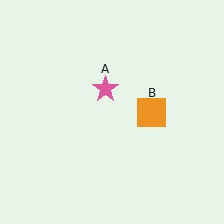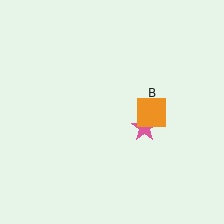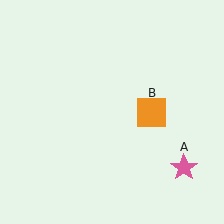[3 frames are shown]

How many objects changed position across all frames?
1 object changed position: pink star (object A).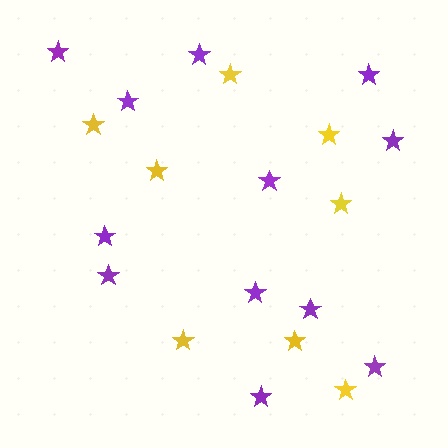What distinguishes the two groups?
There are 2 groups: one group of yellow stars (8) and one group of purple stars (12).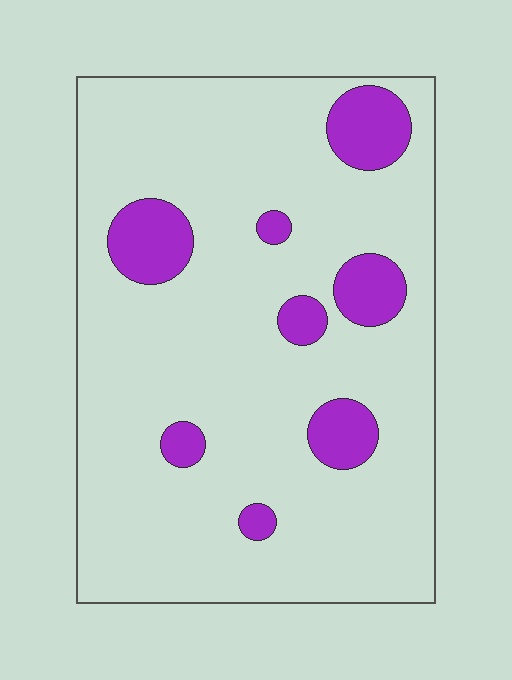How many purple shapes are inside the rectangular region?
8.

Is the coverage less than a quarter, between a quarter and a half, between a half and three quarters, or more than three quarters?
Less than a quarter.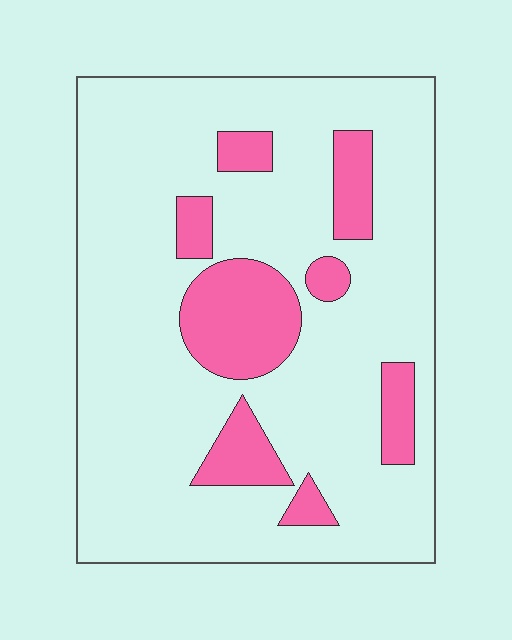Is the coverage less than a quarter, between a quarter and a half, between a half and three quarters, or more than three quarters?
Less than a quarter.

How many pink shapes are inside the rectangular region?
8.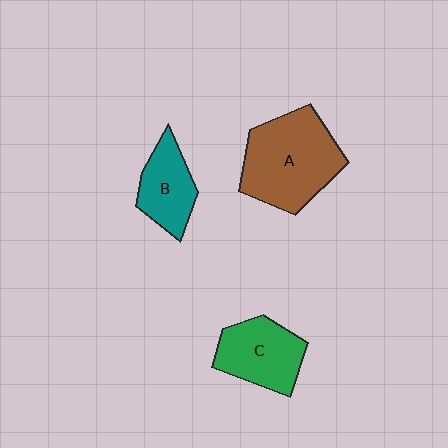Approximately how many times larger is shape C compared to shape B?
Approximately 1.2 times.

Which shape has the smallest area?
Shape B (teal).